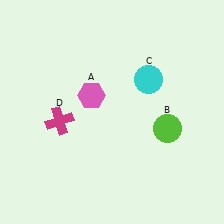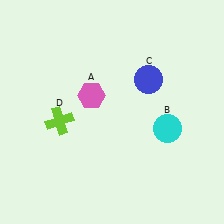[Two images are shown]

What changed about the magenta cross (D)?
In Image 1, D is magenta. In Image 2, it changed to lime.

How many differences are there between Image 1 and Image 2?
There are 3 differences between the two images.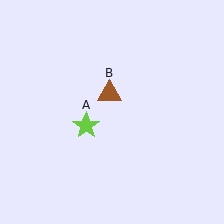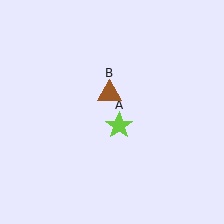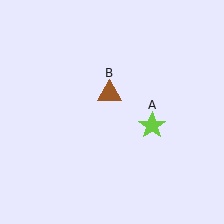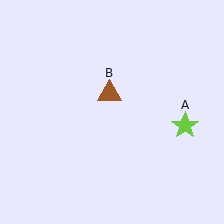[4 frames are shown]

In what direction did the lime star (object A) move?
The lime star (object A) moved right.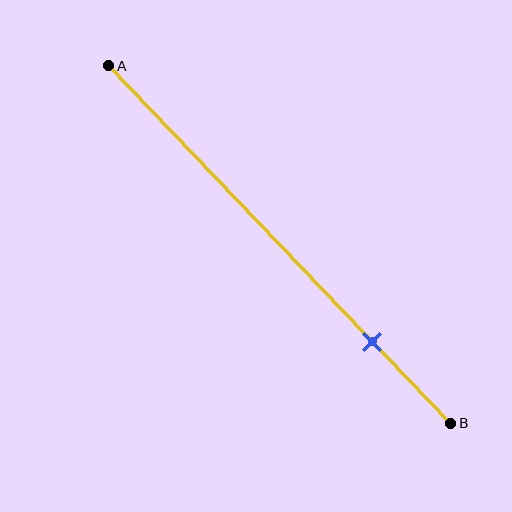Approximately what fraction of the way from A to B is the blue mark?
The blue mark is approximately 75% of the way from A to B.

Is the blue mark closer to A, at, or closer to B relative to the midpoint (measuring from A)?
The blue mark is closer to point B than the midpoint of segment AB.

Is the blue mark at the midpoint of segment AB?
No, the mark is at about 75% from A, not at the 50% midpoint.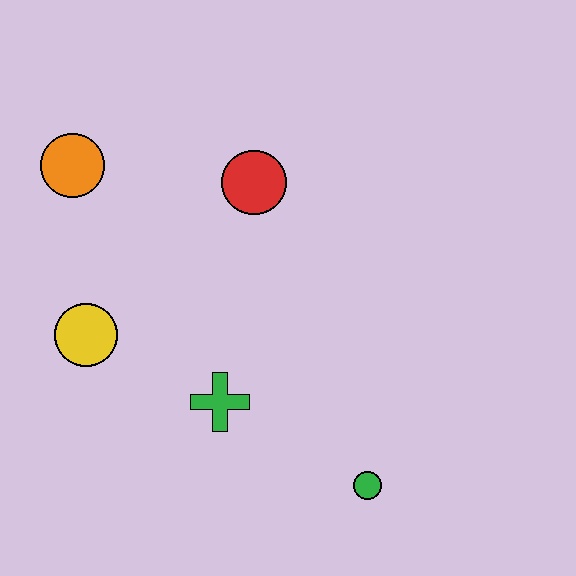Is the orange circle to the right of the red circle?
No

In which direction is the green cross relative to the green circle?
The green cross is to the left of the green circle.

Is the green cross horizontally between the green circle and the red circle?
No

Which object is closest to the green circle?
The green cross is closest to the green circle.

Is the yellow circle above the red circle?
No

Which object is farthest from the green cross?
The orange circle is farthest from the green cross.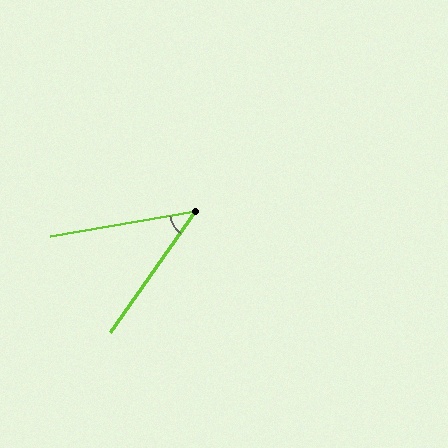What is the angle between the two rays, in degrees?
Approximately 46 degrees.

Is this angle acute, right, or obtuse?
It is acute.